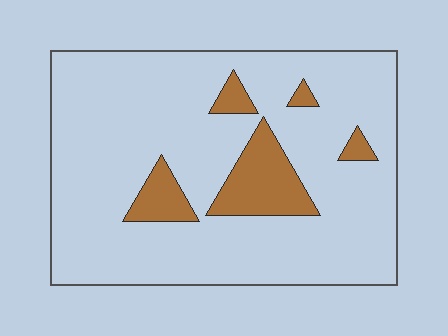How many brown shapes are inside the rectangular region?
5.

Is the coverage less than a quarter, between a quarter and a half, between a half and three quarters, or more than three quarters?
Less than a quarter.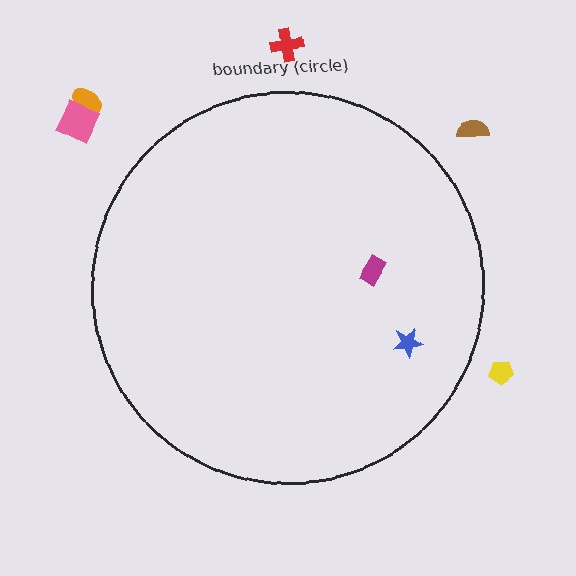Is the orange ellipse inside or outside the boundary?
Outside.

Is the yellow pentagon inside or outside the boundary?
Outside.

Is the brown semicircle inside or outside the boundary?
Outside.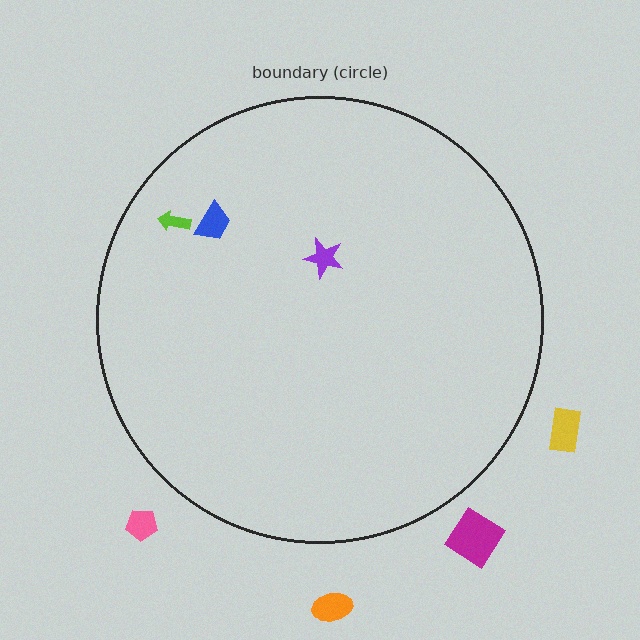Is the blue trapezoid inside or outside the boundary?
Inside.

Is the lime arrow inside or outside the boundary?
Inside.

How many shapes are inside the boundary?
3 inside, 4 outside.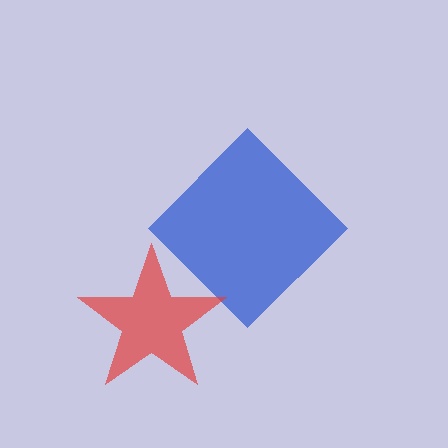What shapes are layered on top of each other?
The layered shapes are: a blue diamond, a red star.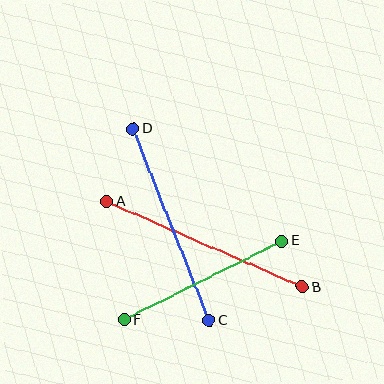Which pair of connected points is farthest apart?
Points A and B are farthest apart.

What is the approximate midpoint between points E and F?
The midpoint is at approximately (203, 280) pixels.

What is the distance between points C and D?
The distance is approximately 206 pixels.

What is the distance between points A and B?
The distance is approximately 213 pixels.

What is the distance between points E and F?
The distance is approximately 176 pixels.